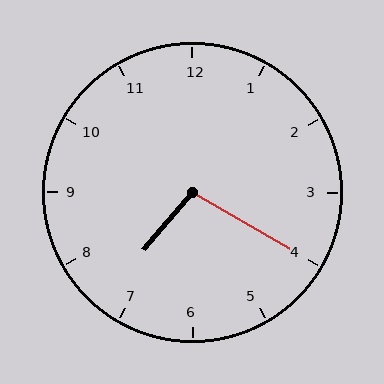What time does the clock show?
7:20.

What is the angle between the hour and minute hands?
Approximately 100 degrees.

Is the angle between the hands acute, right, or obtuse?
It is obtuse.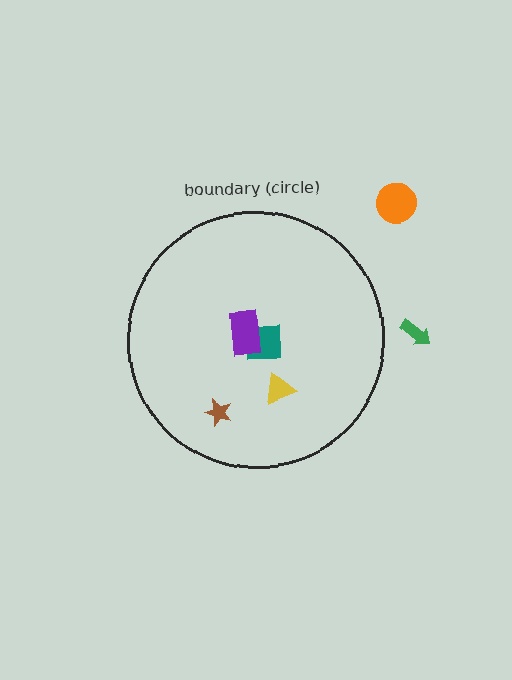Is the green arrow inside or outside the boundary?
Outside.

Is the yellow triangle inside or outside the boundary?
Inside.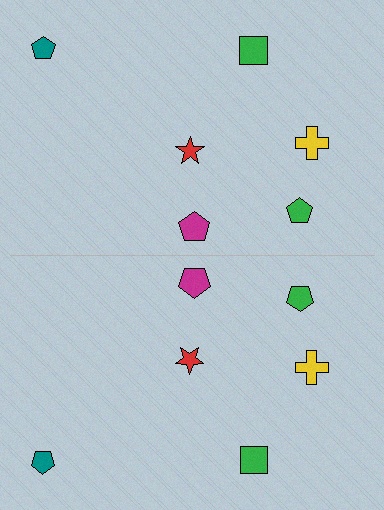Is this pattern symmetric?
Yes, this pattern has bilateral (reflection) symmetry.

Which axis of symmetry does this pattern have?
The pattern has a horizontal axis of symmetry running through the center of the image.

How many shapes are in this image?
There are 12 shapes in this image.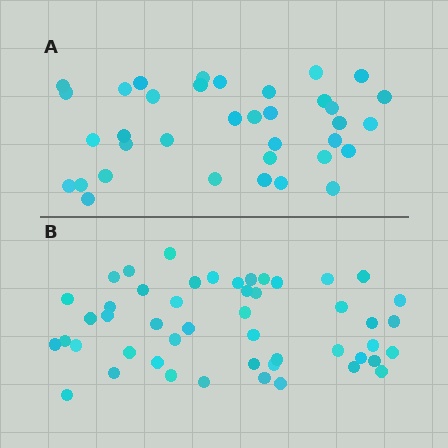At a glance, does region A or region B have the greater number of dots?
Region B (the bottom region) has more dots.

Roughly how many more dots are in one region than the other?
Region B has approximately 15 more dots than region A.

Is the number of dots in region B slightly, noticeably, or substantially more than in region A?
Region B has noticeably more, but not dramatically so. The ratio is roughly 1.4 to 1.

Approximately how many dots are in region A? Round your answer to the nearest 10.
About 40 dots. (The exact count is 36, which rounds to 40.)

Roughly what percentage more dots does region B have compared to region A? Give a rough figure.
About 35% more.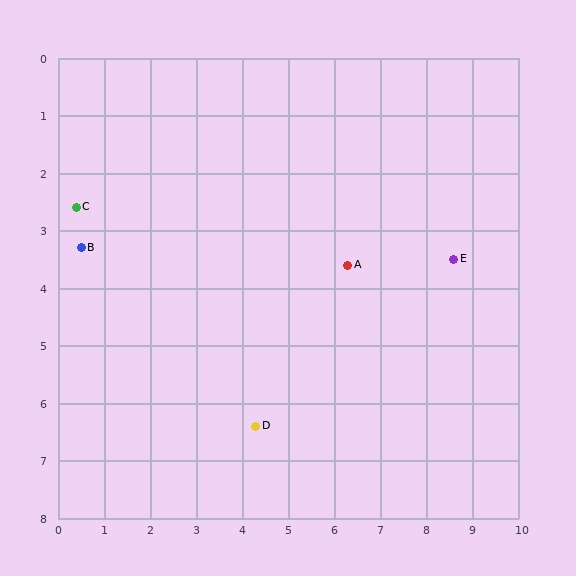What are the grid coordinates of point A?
Point A is at approximately (6.3, 3.6).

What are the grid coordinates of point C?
Point C is at approximately (0.4, 2.6).